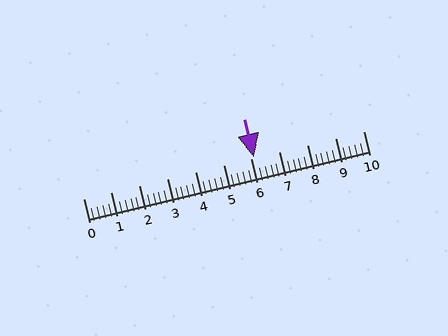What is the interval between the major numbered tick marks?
The major tick marks are spaced 1 units apart.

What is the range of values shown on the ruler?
The ruler shows values from 0 to 10.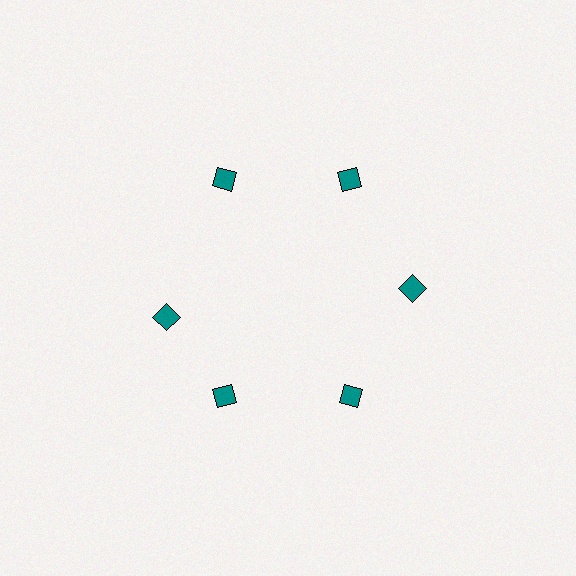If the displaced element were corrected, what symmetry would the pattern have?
It would have 6-fold rotational symmetry — the pattern would map onto itself every 60 degrees.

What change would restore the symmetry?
The symmetry would be restored by rotating it back into even spacing with its neighbors so that all 6 diamonds sit at equal angles and equal distance from the center.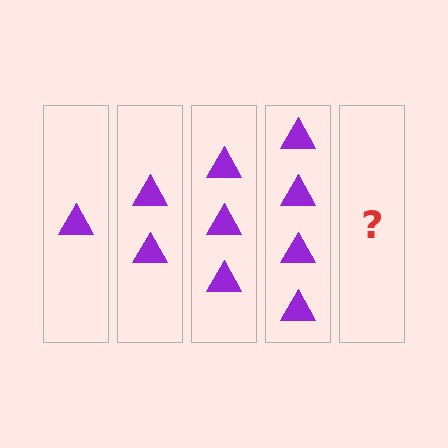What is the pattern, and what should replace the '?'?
The pattern is that each step adds one more triangle. The '?' should be 5 triangles.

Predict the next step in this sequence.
The next step is 5 triangles.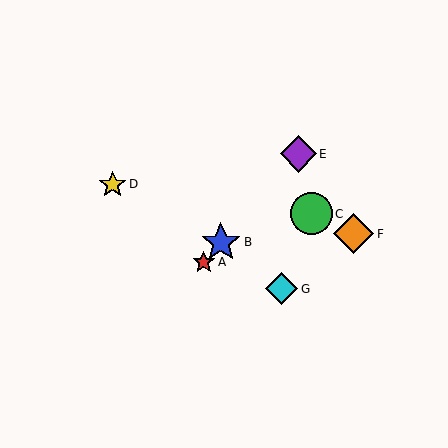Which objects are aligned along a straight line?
Objects A, B, E are aligned along a straight line.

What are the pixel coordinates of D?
Object D is at (113, 185).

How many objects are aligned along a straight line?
3 objects (A, B, E) are aligned along a straight line.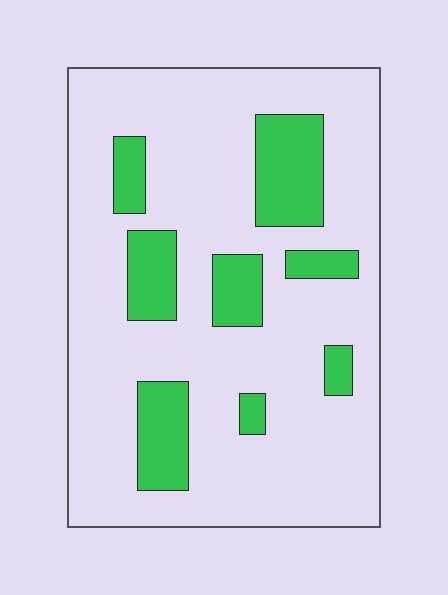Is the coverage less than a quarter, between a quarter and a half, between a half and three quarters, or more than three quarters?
Less than a quarter.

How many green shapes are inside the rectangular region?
8.